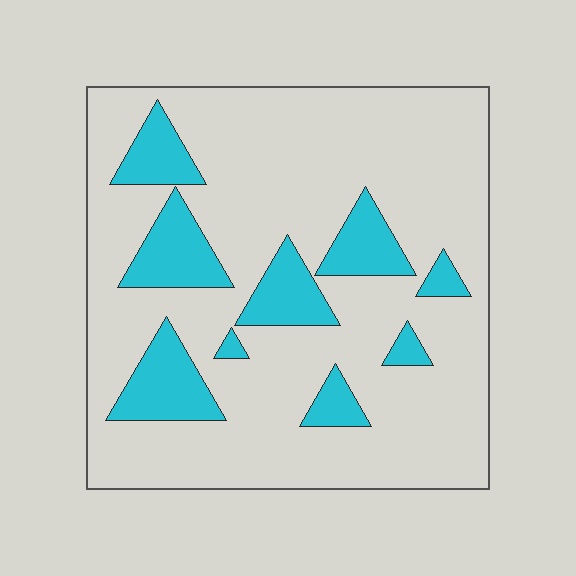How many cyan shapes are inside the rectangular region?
9.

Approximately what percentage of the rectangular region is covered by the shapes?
Approximately 20%.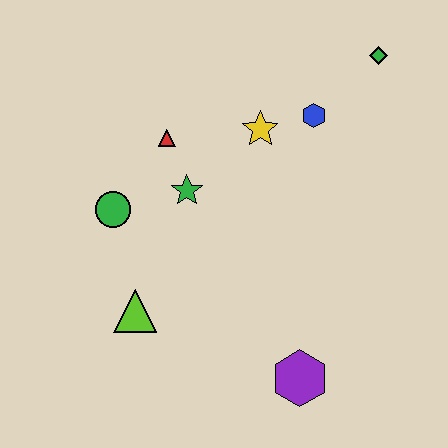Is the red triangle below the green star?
No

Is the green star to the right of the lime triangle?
Yes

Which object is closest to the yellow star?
The blue hexagon is closest to the yellow star.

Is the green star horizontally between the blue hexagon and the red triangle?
Yes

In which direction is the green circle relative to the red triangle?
The green circle is below the red triangle.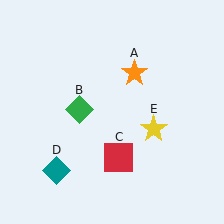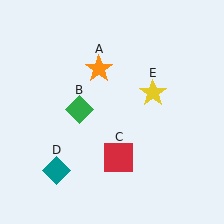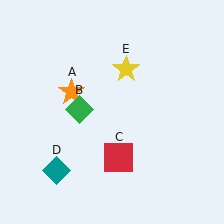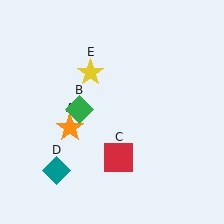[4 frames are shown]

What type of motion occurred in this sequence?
The orange star (object A), yellow star (object E) rotated counterclockwise around the center of the scene.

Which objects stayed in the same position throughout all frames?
Green diamond (object B) and red square (object C) and teal diamond (object D) remained stationary.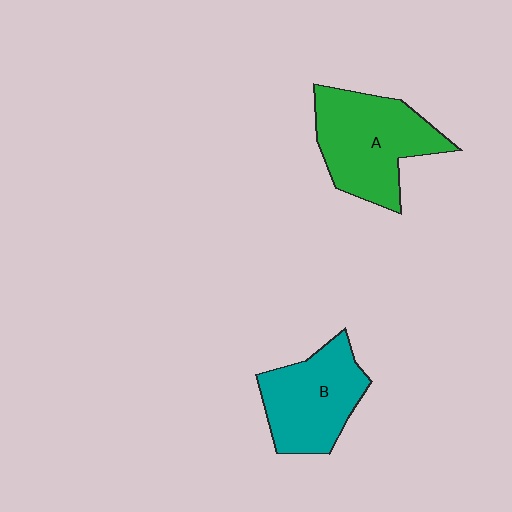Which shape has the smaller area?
Shape B (teal).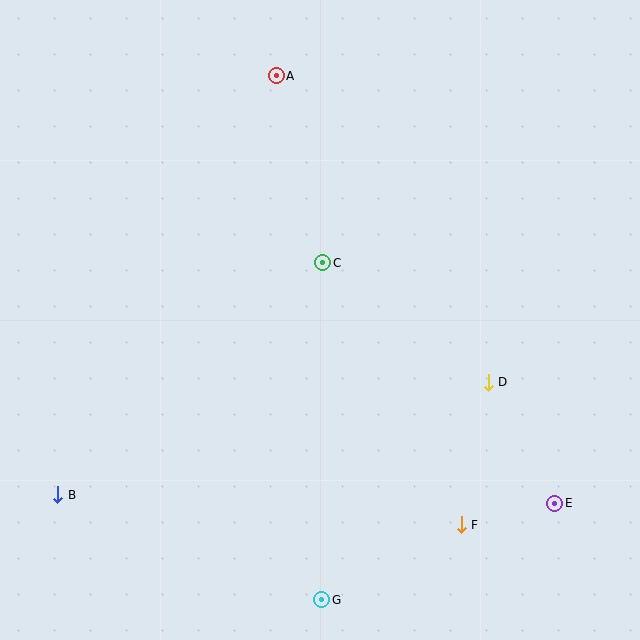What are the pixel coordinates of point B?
Point B is at (58, 495).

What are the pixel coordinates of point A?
Point A is at (276, 76).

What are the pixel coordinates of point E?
Point E is at (555, 503).